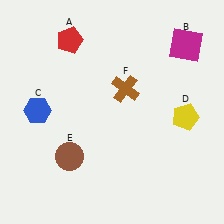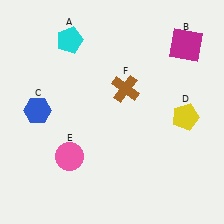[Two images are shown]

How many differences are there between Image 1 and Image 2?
There are 2 differences between the two images.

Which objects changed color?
A changed from red to cyan. E changed from brown to pink.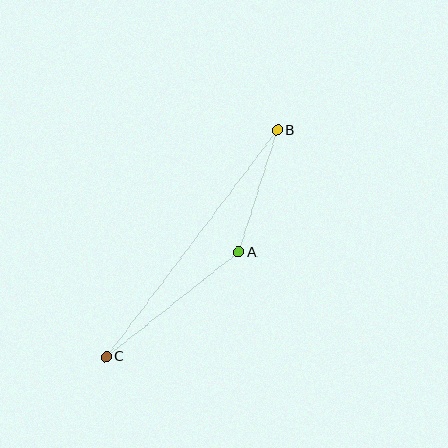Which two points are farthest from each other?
Points B and C are farthest from each other.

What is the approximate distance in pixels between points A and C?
The distance between A and C is approximately 169 pixels.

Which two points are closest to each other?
Points A and B are closest to each other.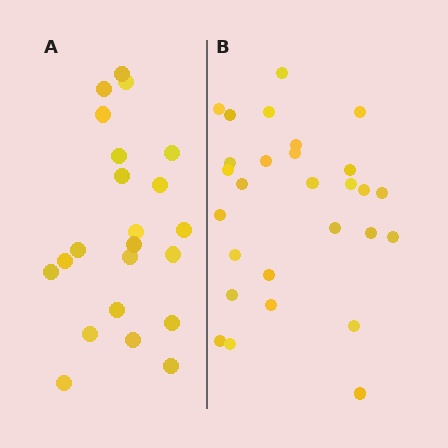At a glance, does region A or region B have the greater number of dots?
Region B (the right region) has more dots.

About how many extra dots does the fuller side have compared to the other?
Region B has about 6 more dots than region A.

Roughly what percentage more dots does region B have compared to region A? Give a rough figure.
About 25% more.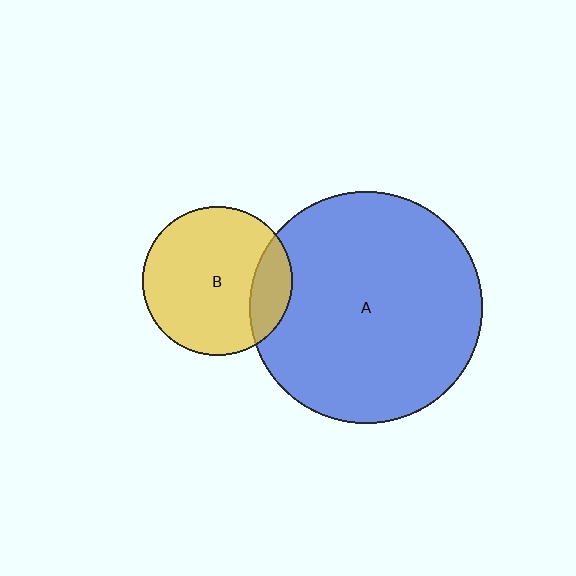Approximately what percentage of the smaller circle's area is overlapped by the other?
Approximately 20%.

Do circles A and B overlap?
Yes.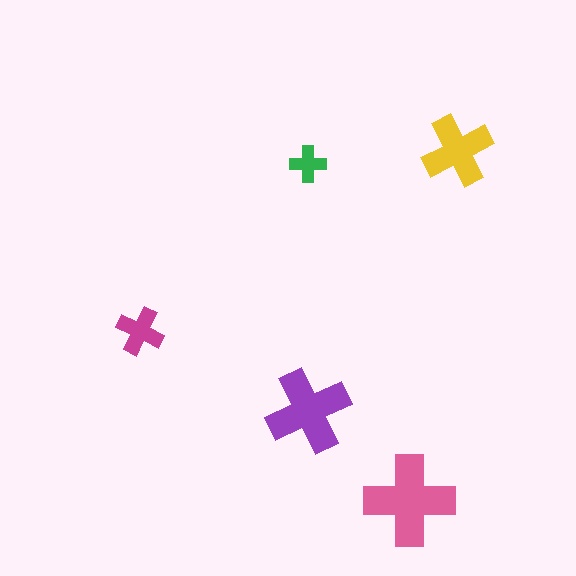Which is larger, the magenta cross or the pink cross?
The pink one.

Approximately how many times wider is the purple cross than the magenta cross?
About 2 times wider.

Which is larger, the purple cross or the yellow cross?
The purple one.